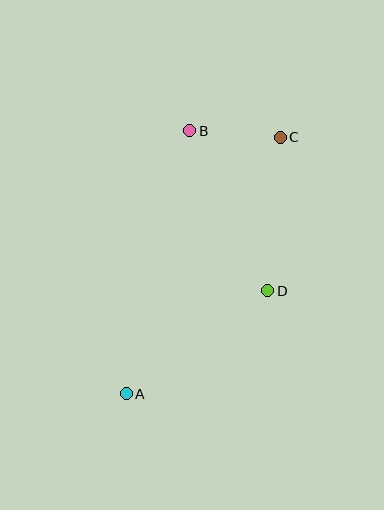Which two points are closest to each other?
Points B and C are closest to each other.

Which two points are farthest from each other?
Points A and C are farthest from each other.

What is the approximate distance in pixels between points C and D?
The distance between C and D is approximately 154 pixels.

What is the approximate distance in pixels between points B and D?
The distance between B and D is approximately 178 pixels.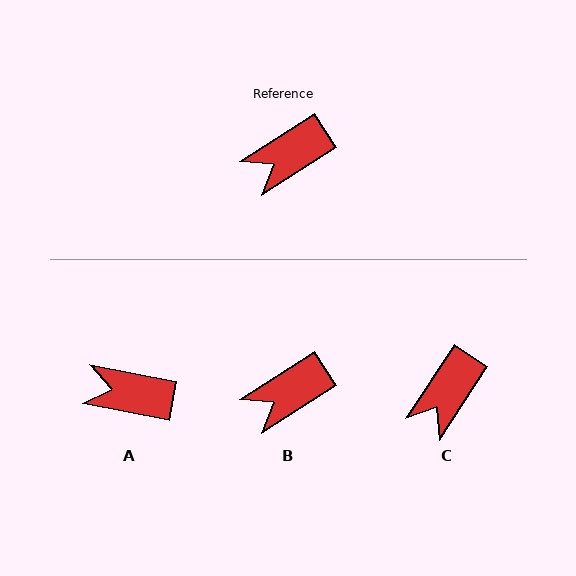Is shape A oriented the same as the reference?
No, it is off by about 44 degrees.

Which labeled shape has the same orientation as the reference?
B.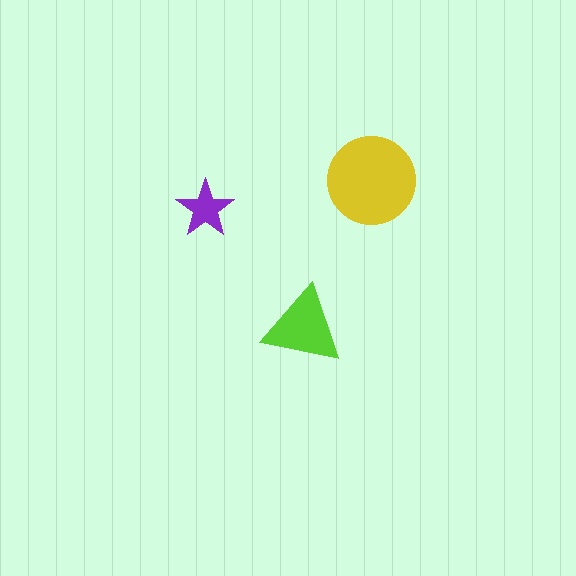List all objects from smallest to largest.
The purple star, the lime triangle, the yellow circle.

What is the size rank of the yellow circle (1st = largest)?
1st.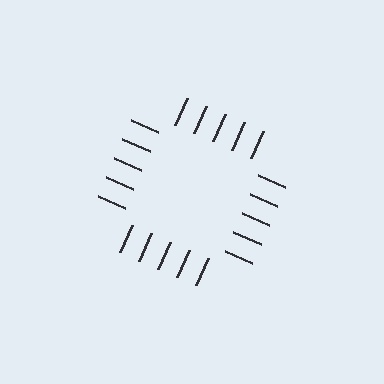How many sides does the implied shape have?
4 sides — the line-ends trace a square.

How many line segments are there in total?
20 — 5 along each of the 4 edges.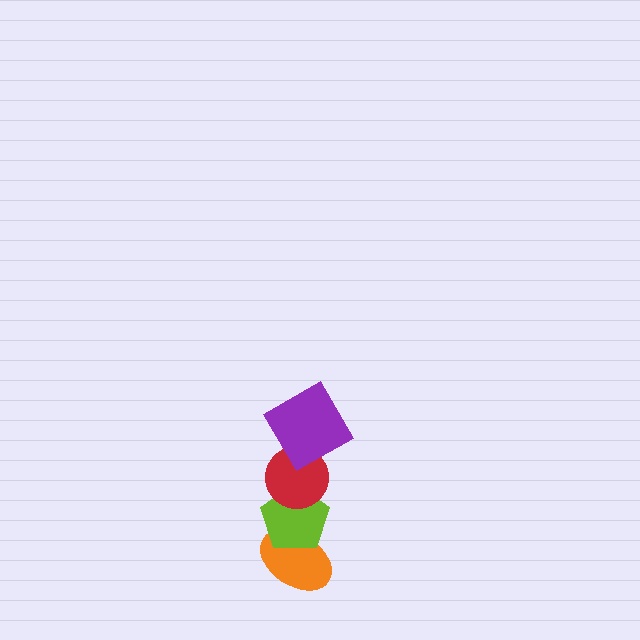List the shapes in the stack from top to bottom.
From top to bottom: the purple square, the red circle, the lime pentagon, the orange ellipse.